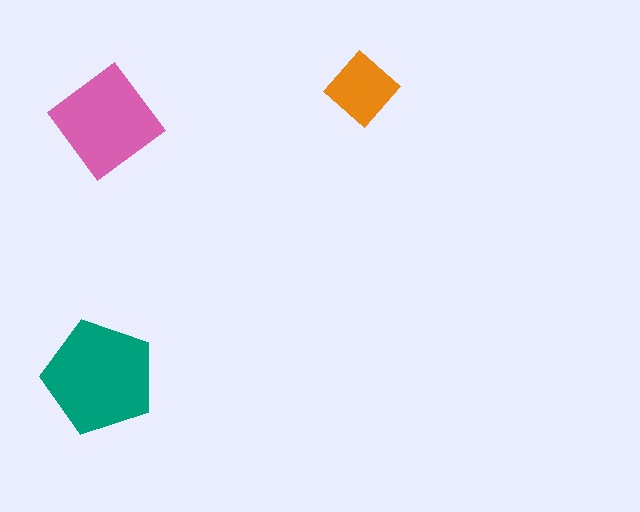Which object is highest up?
The orange diamond is topmost.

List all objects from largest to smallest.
The teal pentagon, the pink diamond, the orange diamond.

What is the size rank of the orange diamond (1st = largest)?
3rd.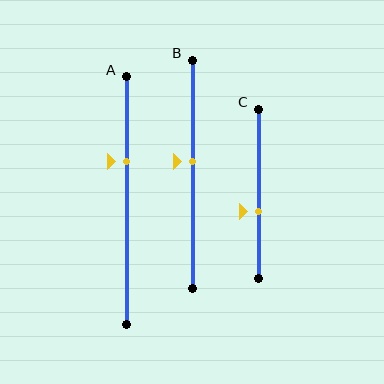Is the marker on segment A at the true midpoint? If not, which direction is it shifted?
No, the marker on segment A is shifted upward by about 16% of the segment length.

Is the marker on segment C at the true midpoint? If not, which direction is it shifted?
No, the marker on segment C is shifted downward by about 10% of the segment length.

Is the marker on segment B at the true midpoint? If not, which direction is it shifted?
No, the marker on segment B is shifted upward by about 6% of the segment length.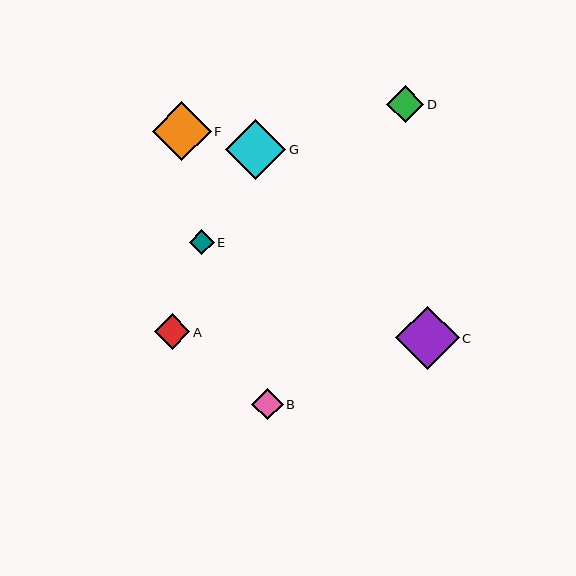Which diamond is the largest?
Diamond C is the largest with a size of approximately 63 pixels.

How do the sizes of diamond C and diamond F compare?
Diamond C and diamond F are approximately the same size.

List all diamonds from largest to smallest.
From largest to smallest: C, G, F, D, A, B, E.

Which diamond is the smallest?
Diamond E is the smallest with a size of approximately 25 pixels.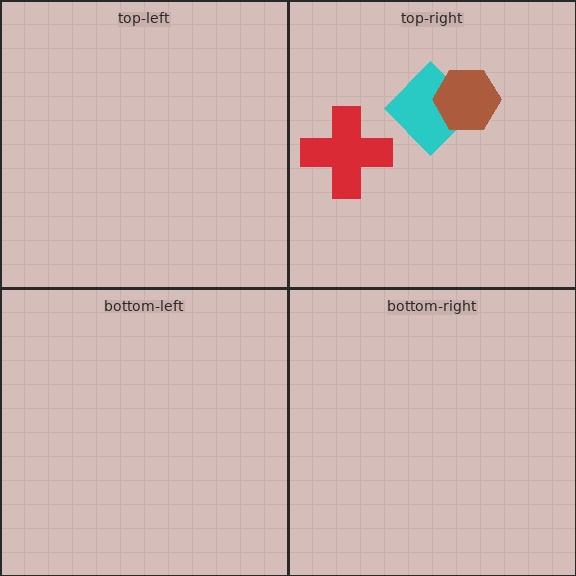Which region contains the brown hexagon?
The top-right region.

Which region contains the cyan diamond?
The top-right region.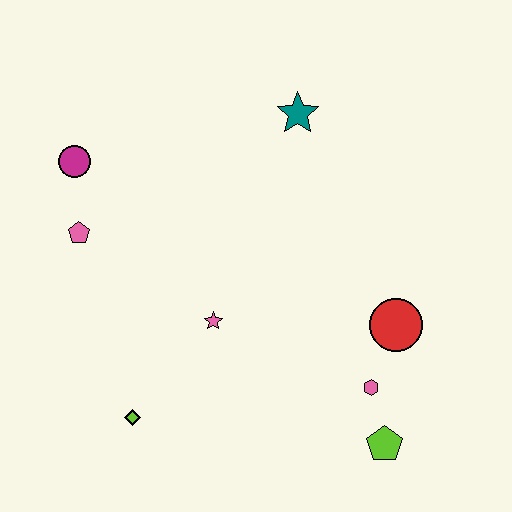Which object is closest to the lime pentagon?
The pink hexagon is closest to the lime pentagon.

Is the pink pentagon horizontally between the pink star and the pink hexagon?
No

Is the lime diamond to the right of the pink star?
No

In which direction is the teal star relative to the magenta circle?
The teal star is to the right of the magenta circle.